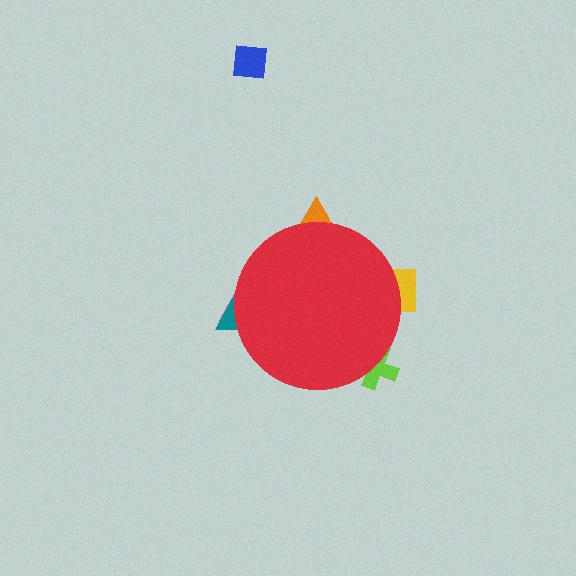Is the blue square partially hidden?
No, the blue square is fully visible.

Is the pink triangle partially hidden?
Yes, the pink triangle is partially hidden behind the red circle.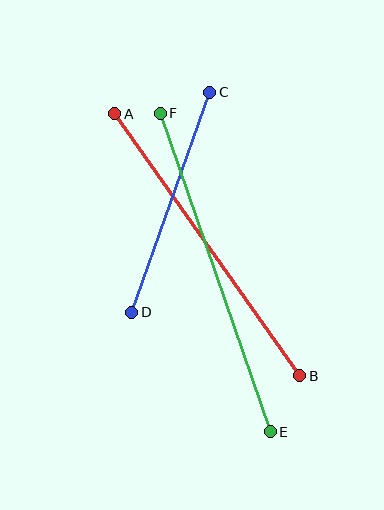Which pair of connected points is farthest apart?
Points E and F are farthest apart.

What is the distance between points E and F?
The distance is approximately 337 pixels.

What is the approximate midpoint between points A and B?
The midpoint is at approximately (207, 245) pixels.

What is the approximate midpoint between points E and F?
The midpoint is at approximately (215, 272) pixels.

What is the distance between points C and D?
The distance is approximately 233 pixels.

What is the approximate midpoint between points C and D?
The midpoint is at approximately (171, 202) pixels.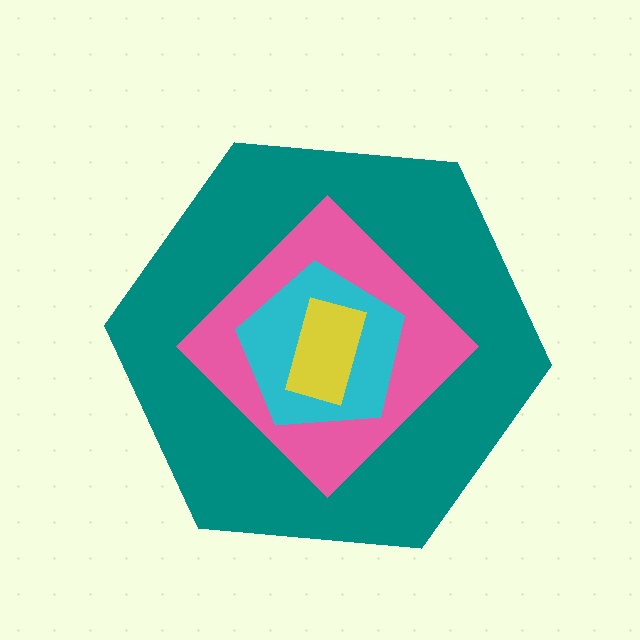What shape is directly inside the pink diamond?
The cyan pentagon.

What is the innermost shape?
The yellow rectangle.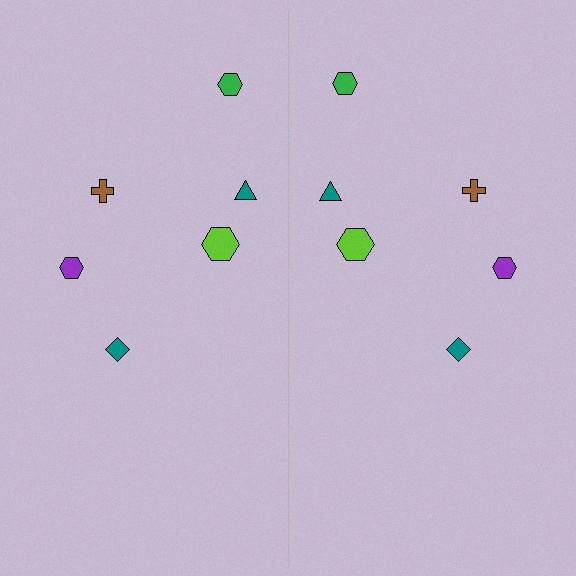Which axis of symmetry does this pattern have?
The pattern has a vertical axis of symmetry running through the center of the image.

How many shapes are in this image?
There are 12 shapes in this image.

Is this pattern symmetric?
Yes, this pattern has bilateral (reflection) symmetry.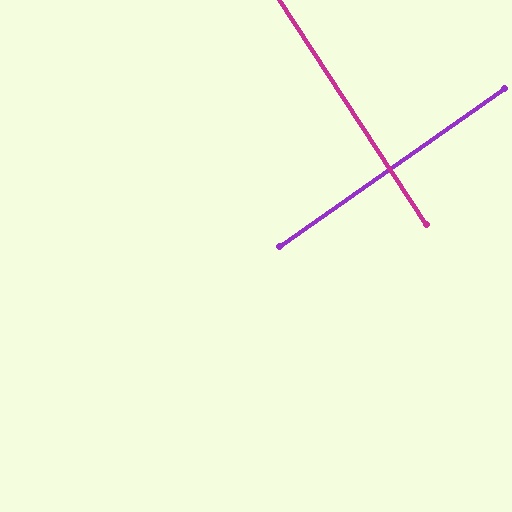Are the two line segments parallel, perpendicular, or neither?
Perpendicular — they meet at approximately 88°.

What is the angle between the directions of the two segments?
Approximately 88 degrees.